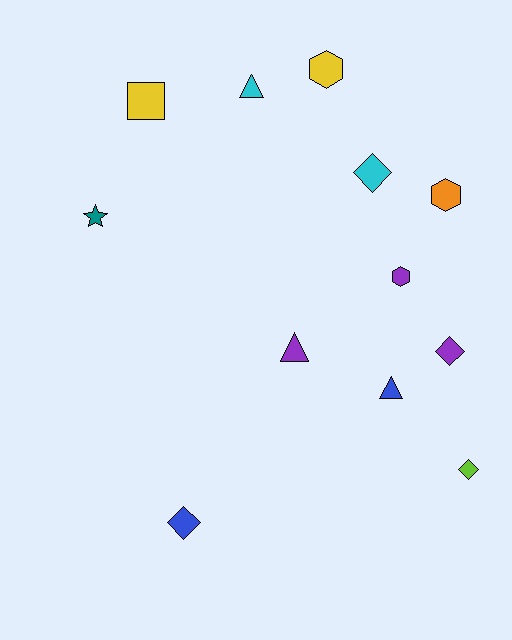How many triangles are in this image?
There are 3 triangles.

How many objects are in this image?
There are 12 objects.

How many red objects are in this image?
There are no red objects.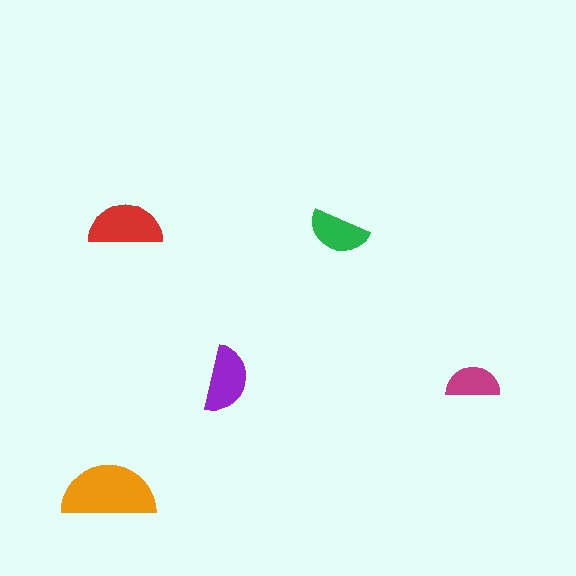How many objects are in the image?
There are 5 objects in the image.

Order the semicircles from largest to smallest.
the orange one, the red one, the purple one, the green one, the magenta one.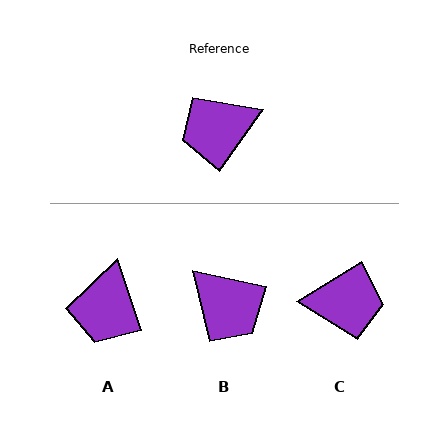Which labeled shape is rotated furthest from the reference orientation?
C, about 157 degrees away.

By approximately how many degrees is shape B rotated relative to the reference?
Approximately 113 degrees counter-clockwise.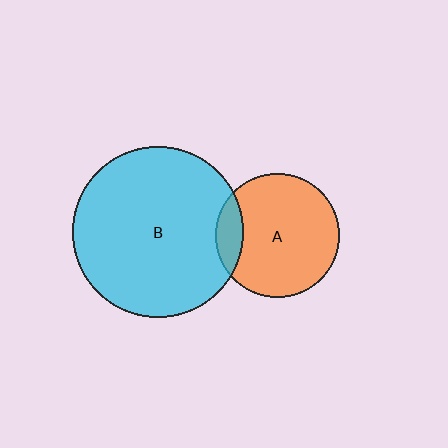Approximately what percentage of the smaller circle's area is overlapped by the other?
Approximately 15%.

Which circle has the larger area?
Circle B (cyan).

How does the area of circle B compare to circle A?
Approximately 1.9 times.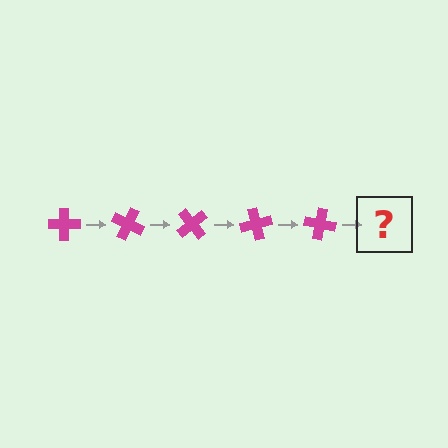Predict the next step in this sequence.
The next step is a magenta cross rotated 125 degrees.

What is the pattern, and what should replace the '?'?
The pattern is that the cross rotates 25 degrees each step. The '?' should be a magenta cross rotated 125 degrees.